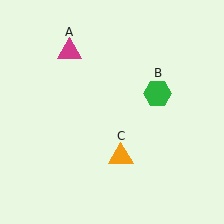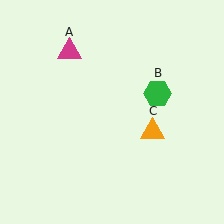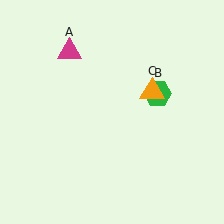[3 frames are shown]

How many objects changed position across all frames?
1 object changed position: orange triangle (object C).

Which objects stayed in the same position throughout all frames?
Magenta triangle (object A) and green hexagon (object B) remained stationary.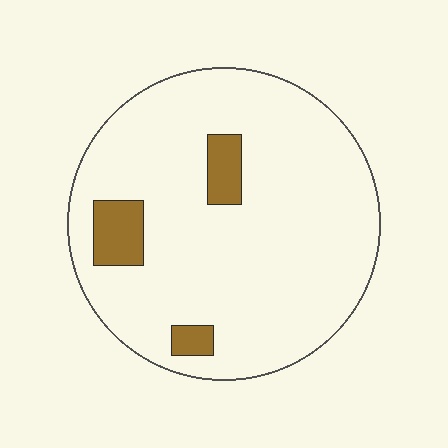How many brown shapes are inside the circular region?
3.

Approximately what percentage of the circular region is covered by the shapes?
Approximately 10%.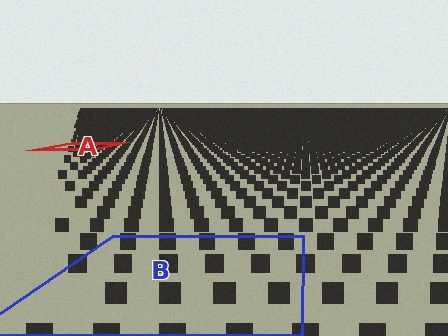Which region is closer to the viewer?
Region B is closer. The texture elements there are larger and more spread out.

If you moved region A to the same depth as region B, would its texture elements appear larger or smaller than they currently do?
They would appear larger. At a closer depth, the same texture elements are projected at a bigger on-screen size.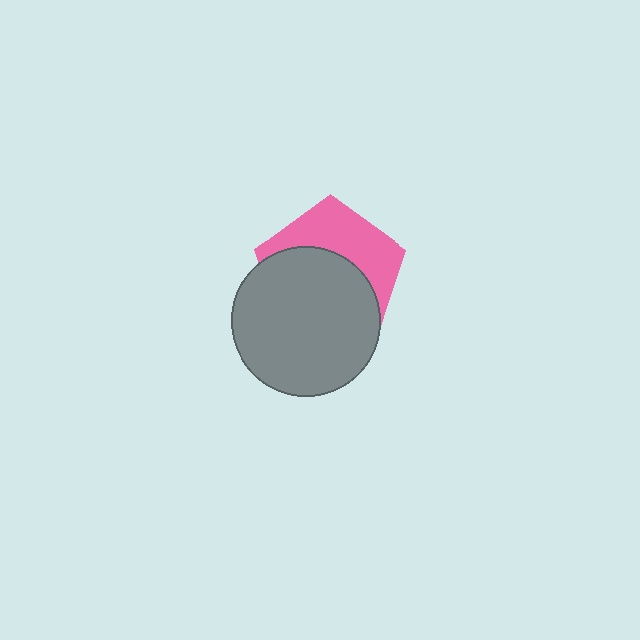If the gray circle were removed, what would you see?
You would see the complete pink pentagon.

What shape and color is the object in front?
The object in front is a gray circle.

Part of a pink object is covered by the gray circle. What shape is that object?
It is a pentagon.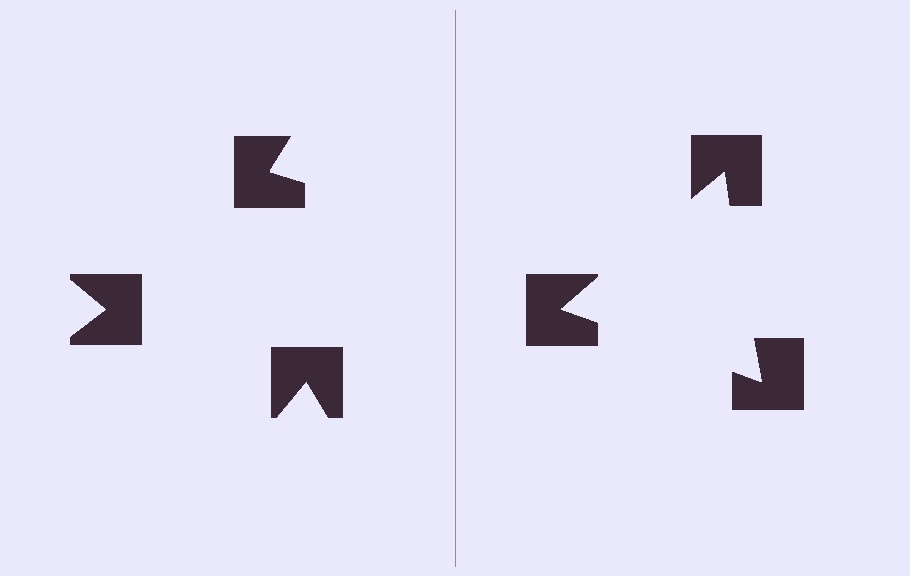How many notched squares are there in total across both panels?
6 — 3 on each side.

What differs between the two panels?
The notched squares are positioned identically on both sides; only the wedge orientations differ. On the right they align to a triangle; on the left they are misaligned.